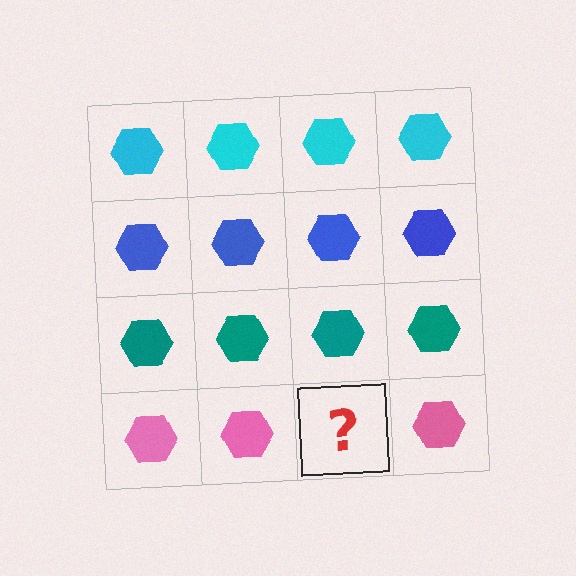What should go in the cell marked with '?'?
The missing cell should contain a pink hexagon.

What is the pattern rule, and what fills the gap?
The rule is that each row has a consistent color. The gap should be filled with a pink hexagon.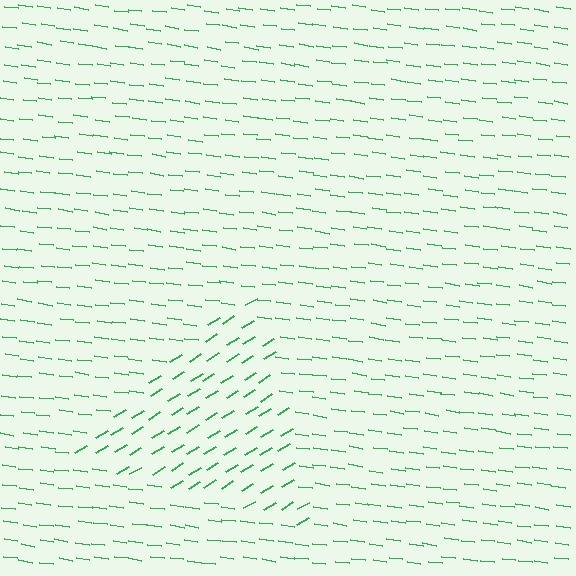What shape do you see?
I see a triangle.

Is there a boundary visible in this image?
Yes, there is a texture boundary formed by a change in line orientation.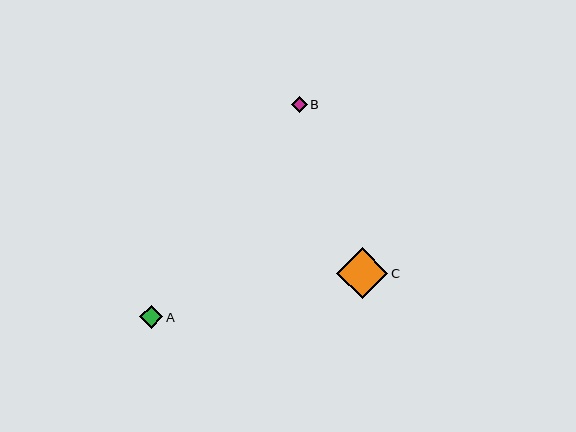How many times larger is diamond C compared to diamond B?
Diamond C is approximately 3.1 times the size of diamond B.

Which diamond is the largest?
Diamond C is the largest with a size of approximately 51 pixels.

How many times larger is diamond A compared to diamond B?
Diamond A is approximately 1.4 times the size of diamond B.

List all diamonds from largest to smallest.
From largest to smallest: C, A, B.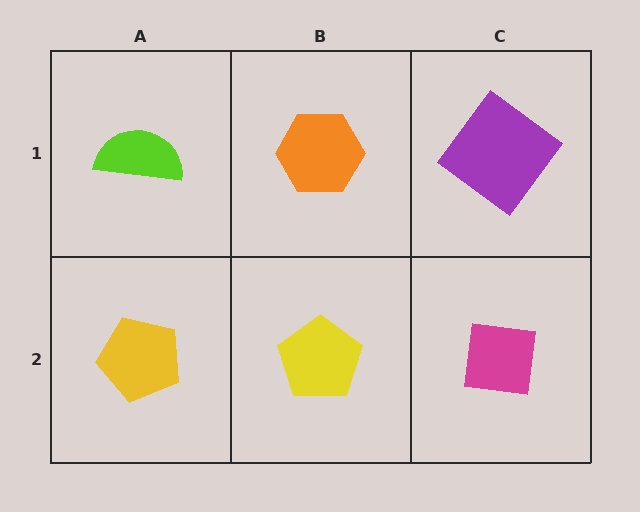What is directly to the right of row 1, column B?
A purple diamond.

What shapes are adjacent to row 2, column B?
An orange hexagon (row 1, column B), a yellow pentagon (row 2, column A), a magenta square (row 2, column C).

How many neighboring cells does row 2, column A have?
2.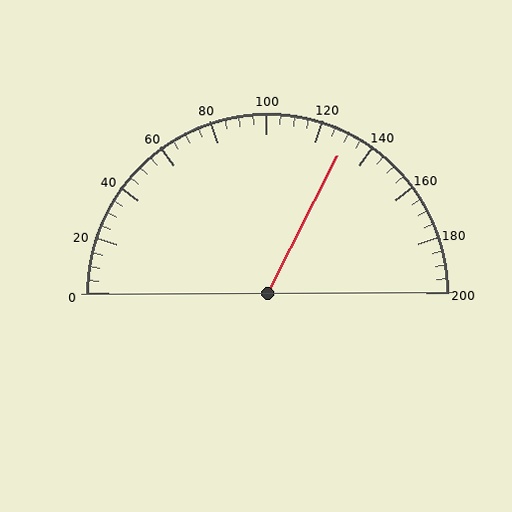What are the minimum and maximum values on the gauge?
The gauge ranges from 0 to 200.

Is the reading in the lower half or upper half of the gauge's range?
The reading is in the upper half of the range (0 to 200).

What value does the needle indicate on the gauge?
The needle indicates approximately 130.